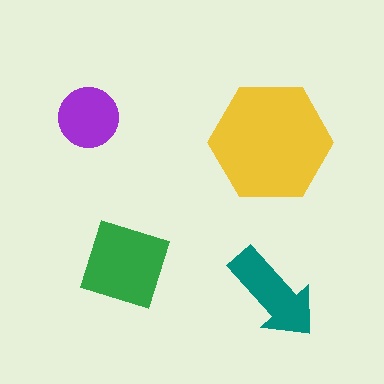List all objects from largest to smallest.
The yellow hexagon, the green square, the teal arrow, the purple circle.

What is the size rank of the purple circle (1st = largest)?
4th.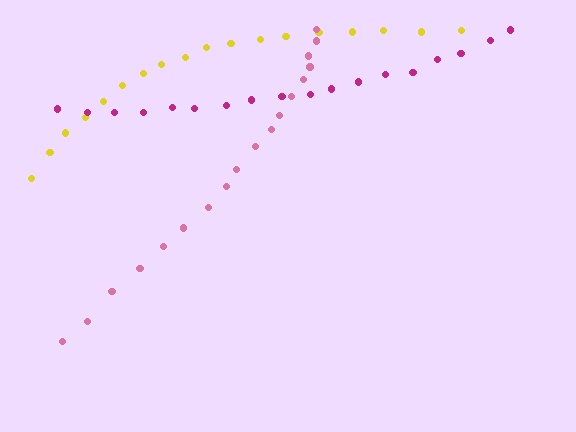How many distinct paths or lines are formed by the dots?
There are 3 distinct paths.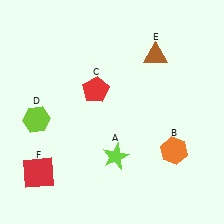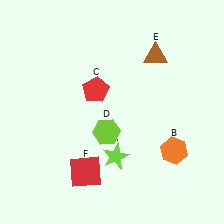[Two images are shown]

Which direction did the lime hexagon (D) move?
The lime hexagon (D) moved right.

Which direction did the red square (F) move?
The red square (F) moved right.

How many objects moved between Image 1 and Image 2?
2 objects moved between the two images.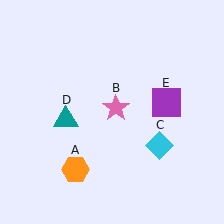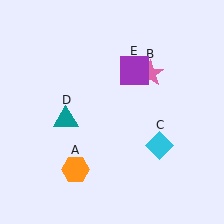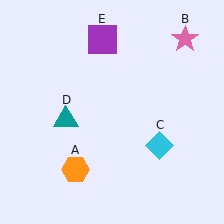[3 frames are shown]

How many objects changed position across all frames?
2 objects changed position: pink star (object B), purple square (object E).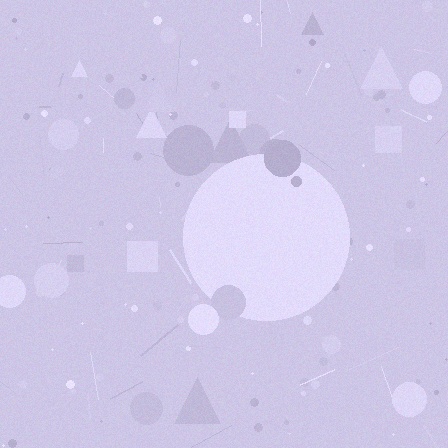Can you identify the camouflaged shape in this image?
The camouflaged shape is a circle.